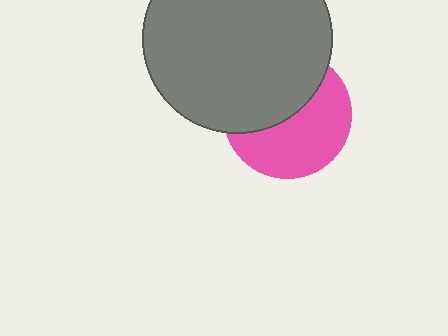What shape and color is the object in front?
The object in front is a gray circle.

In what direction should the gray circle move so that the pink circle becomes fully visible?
The gray circle should move up. That is the shortest direction to clear the overlap and leave the pink circle fully visible.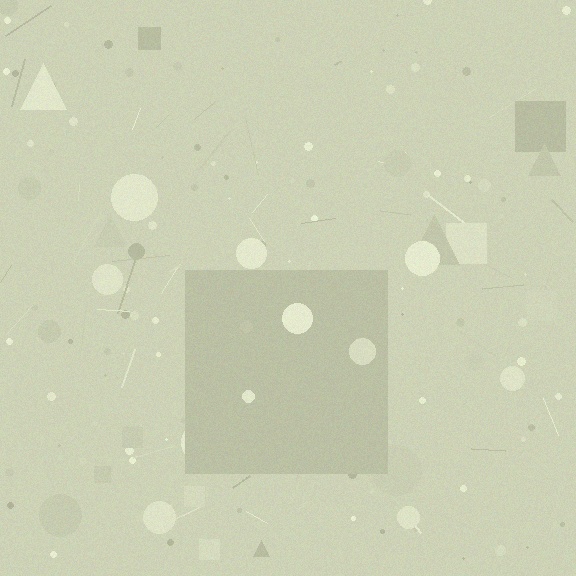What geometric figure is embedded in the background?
A square is embedded in the background.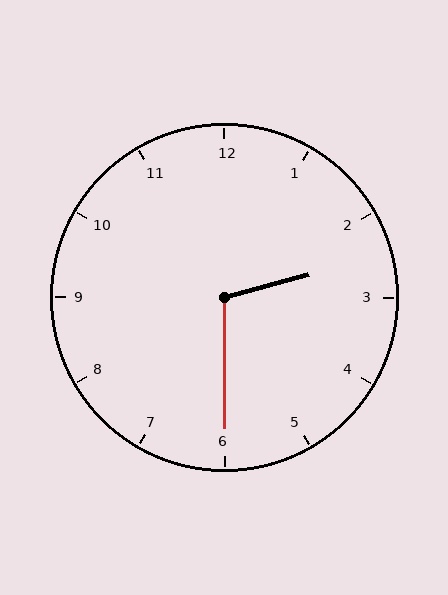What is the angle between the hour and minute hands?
Approximately 105 degrees.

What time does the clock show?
2:30.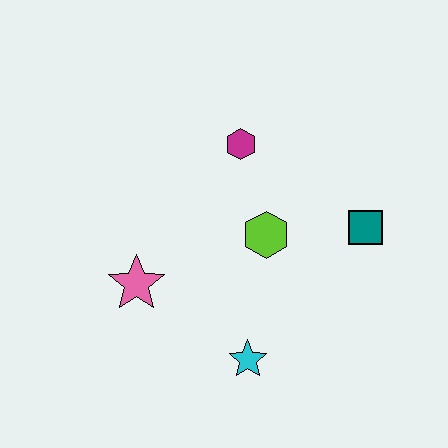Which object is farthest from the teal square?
The pink star is farthest from the teal square.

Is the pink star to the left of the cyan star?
Yes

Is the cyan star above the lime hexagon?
No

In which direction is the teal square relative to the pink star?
The teal square is to the right of the pink star.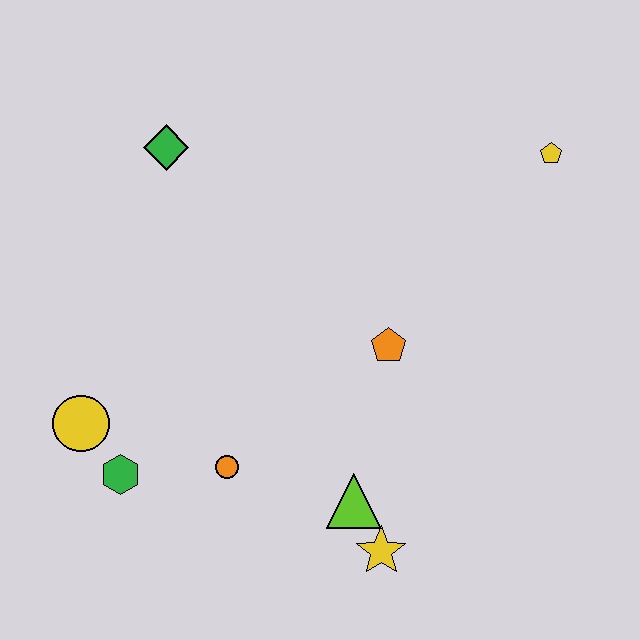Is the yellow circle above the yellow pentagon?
No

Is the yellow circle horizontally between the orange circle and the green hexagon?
No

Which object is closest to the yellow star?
The lime triangle is closest to the yellow star.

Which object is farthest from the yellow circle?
The yellow pentagon is farthest from the yellow circle.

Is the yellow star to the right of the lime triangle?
Yes